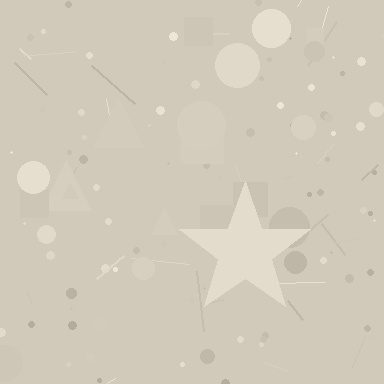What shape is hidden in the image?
A star is hidden in the image.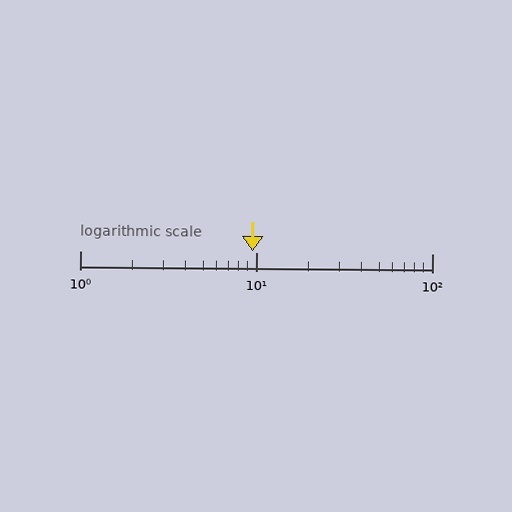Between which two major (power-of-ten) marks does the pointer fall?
The pointer is between 1 and 10.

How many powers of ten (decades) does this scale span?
The scale spans 2 decades, from 1 to 100.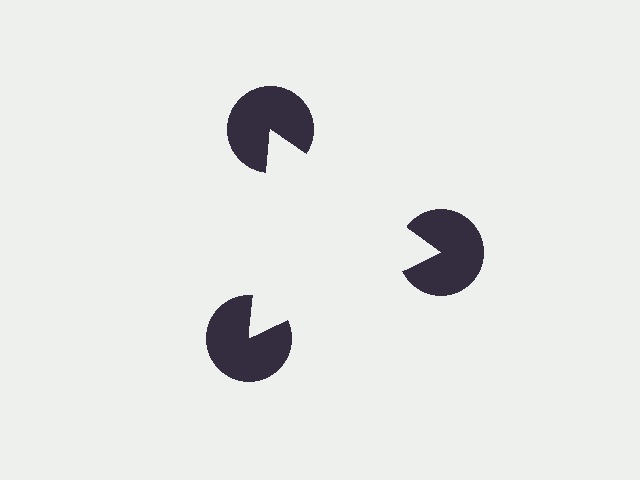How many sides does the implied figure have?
3 sides.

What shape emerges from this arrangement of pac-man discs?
An illusory triangle — its edges are inferred from the aligned wedge cuts in the pac-man discs, not physically drawn.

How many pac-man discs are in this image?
There are 3 — one at each vertex of the illusory triangle.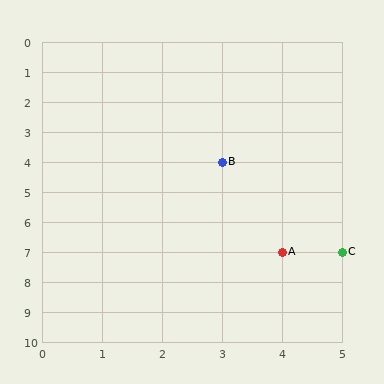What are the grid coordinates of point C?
Point C is at grid coordinates (5, 7).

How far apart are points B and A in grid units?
Points B and A are 1 column and 3 rows apart (about 3.2 grid units diagonally).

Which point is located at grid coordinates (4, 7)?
Point A is at (4, 7).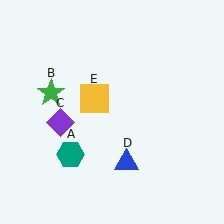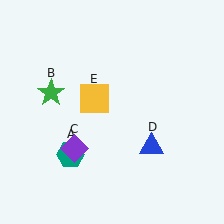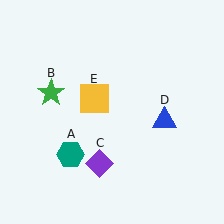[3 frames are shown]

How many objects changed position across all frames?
2 objects changed position: purple diamond (object C), blue triangle (object D).